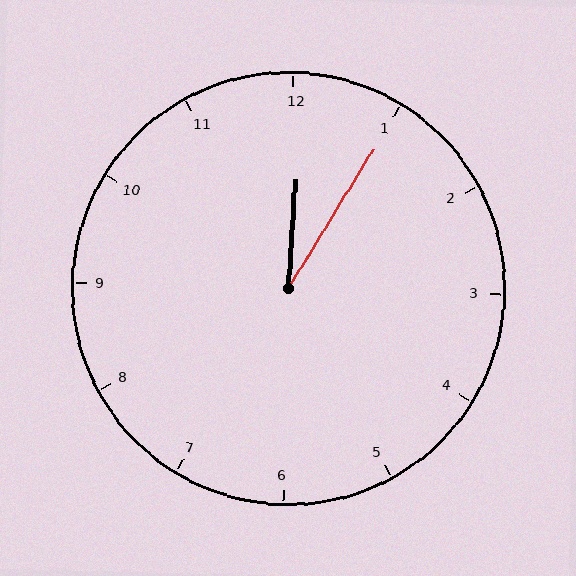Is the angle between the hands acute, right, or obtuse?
It is acute.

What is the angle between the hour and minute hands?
Approximately 28 degrees.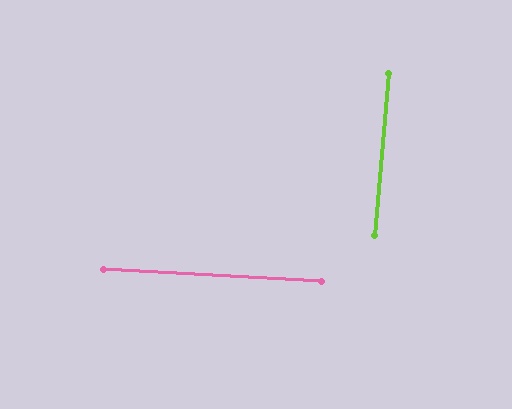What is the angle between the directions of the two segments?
Approximately 88 degrees.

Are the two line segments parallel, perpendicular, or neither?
Perpendicular — they meet at approximately 88°.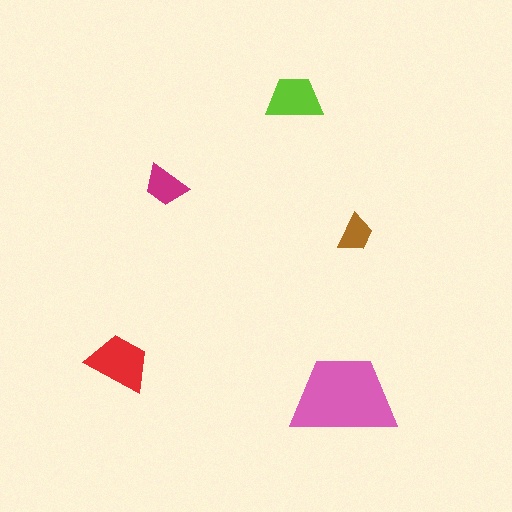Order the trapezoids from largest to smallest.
the pink one, the red one, the lime one, the magenta one, the brown one.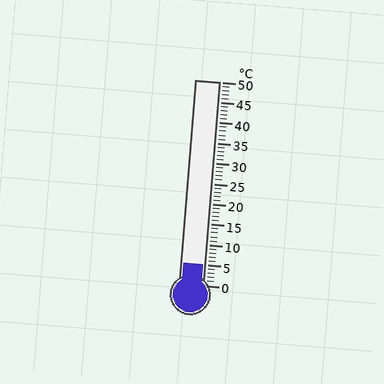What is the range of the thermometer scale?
The thermometer scale ranges from 0°C to 50°C.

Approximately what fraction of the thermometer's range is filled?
The thermometer is filled to approximately 10% of its range.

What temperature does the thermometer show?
The thermometer shows approximately 5°C.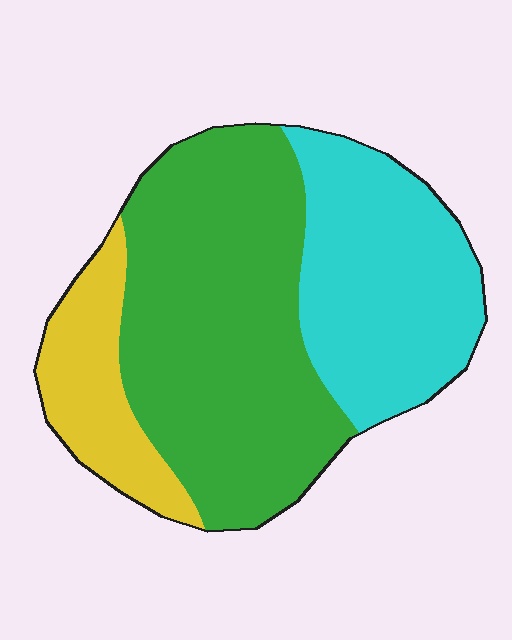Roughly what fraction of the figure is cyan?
Cyan takes up about one third (1/3) of the figure.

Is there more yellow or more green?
Green.